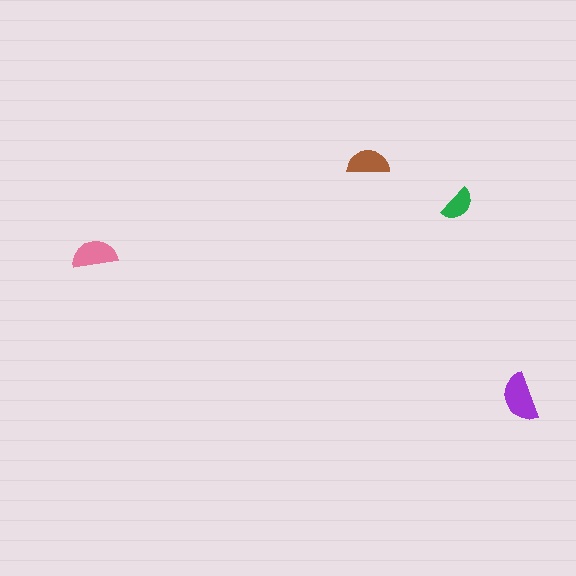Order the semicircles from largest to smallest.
the purple one, the pink one, the brown one, the green one.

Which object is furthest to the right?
The purple semicircle is rightmost.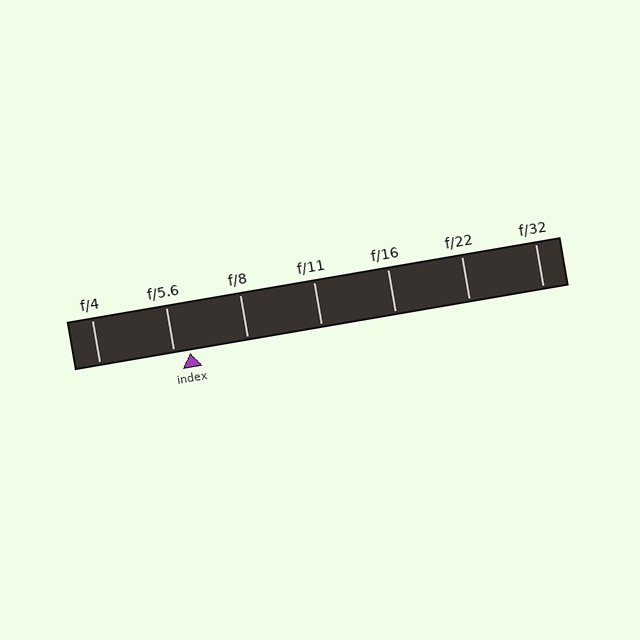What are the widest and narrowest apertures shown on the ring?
The widest aperture shown is f/4 and the narrowest is f/32.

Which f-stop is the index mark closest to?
The index mark is closest to f/5.6.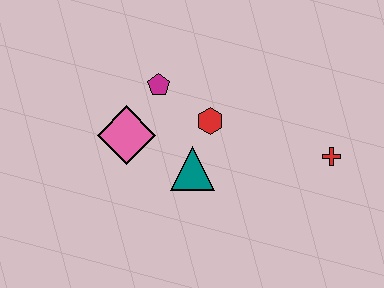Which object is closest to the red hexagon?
The teal triangle is closest to the red hexagon.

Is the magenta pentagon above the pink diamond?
Yes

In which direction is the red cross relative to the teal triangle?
The red cross is to the right of the teal triangle.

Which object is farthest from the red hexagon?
The red cross is farthest from the red hexagon.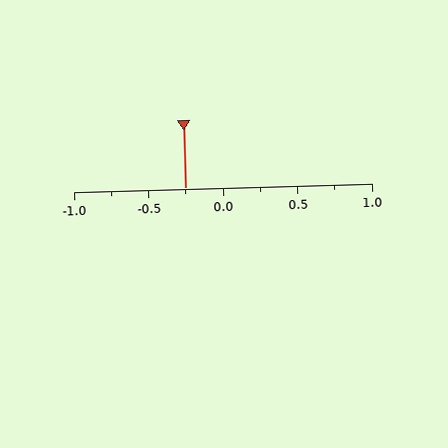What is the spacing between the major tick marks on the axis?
The major ticks are spaced 0.5 apart.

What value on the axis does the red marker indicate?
The marker indicates approximately -0.25.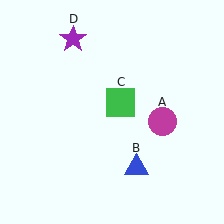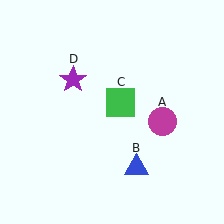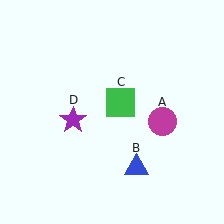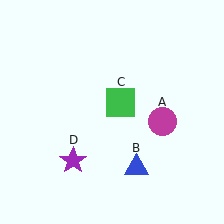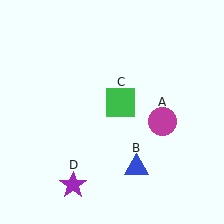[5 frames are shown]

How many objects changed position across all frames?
1 object changed position: purple star (object D).